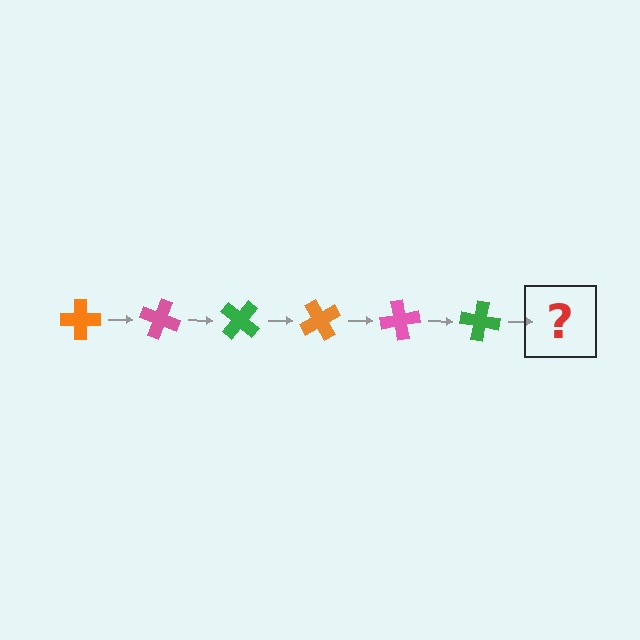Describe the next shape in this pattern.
It should be an orange cross, rotated 120 degrees from the start.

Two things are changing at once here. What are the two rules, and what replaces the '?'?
The two rules are that it rotates 20 degrees each step and the color cycles through orange, pink, and green. The '?' should be an orange cross, rotated 120 degrees from the start.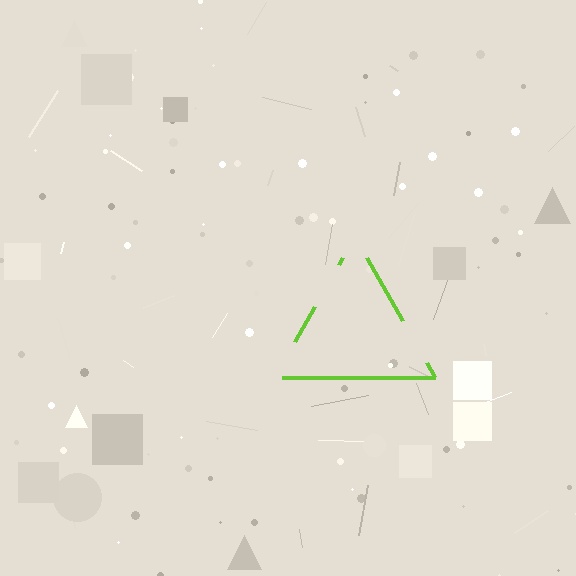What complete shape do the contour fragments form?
The contour fragments form a triangle.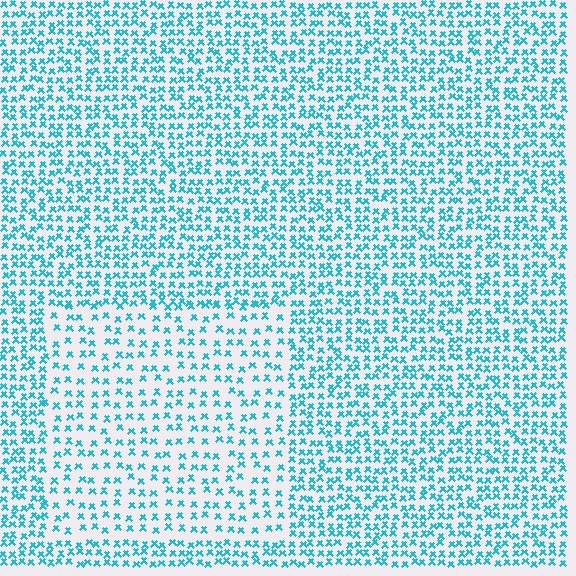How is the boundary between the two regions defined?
The boundary is defined by a change in element density (approximately 1.8x ratio). All elements are the same color, size, and shape.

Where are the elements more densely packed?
The elements are more densely packed outside the rectangle boundary.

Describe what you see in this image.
The image contains small cyan elements arranged at two different densities. A rectangle-shaped region is visible where the elements are less densely packed than the surrounding area.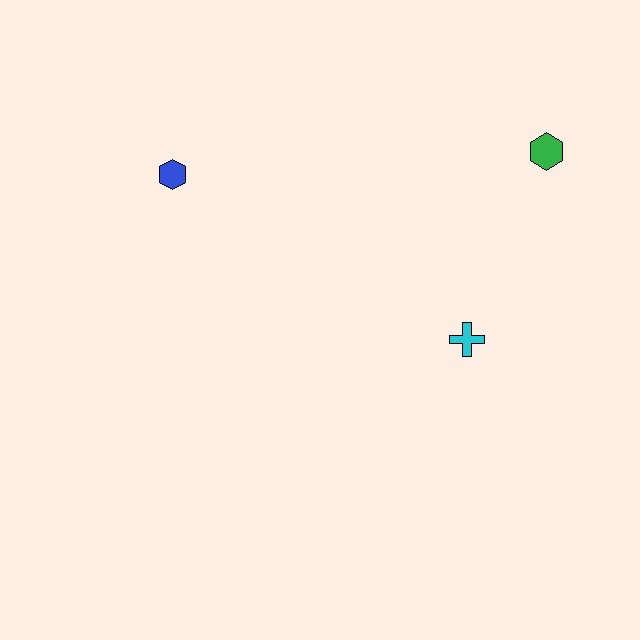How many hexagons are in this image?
There are 2 hexagons.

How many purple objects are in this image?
There are no purple objects.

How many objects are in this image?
There are 3 objects.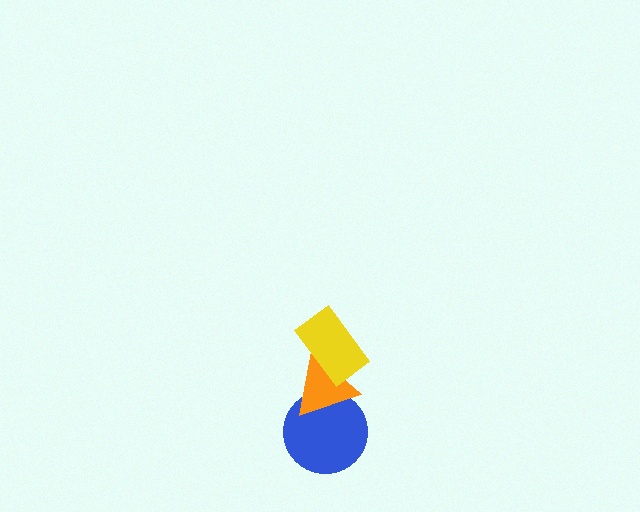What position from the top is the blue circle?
The blue circle is 3rd from the top.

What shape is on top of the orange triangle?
The yellow rectangle is on top of the orange triangle.